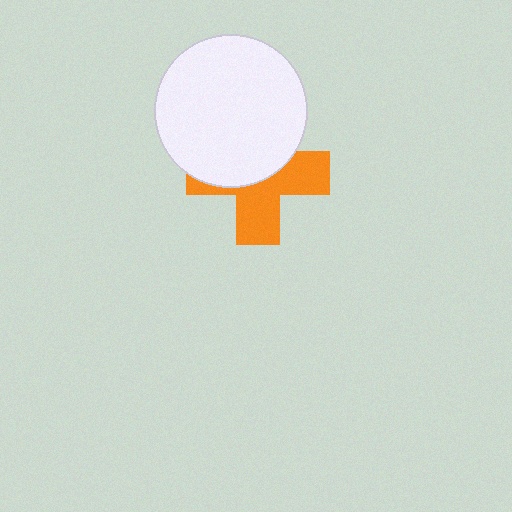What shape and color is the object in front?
The object in front is a white circle.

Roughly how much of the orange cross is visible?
About half of it is visible (roughly 51%).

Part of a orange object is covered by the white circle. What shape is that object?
It is a cross.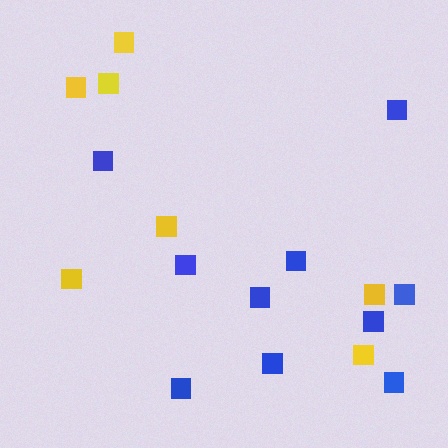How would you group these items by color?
There are 2 groups: one group of yellow squares (7) and one group of blue squares (10).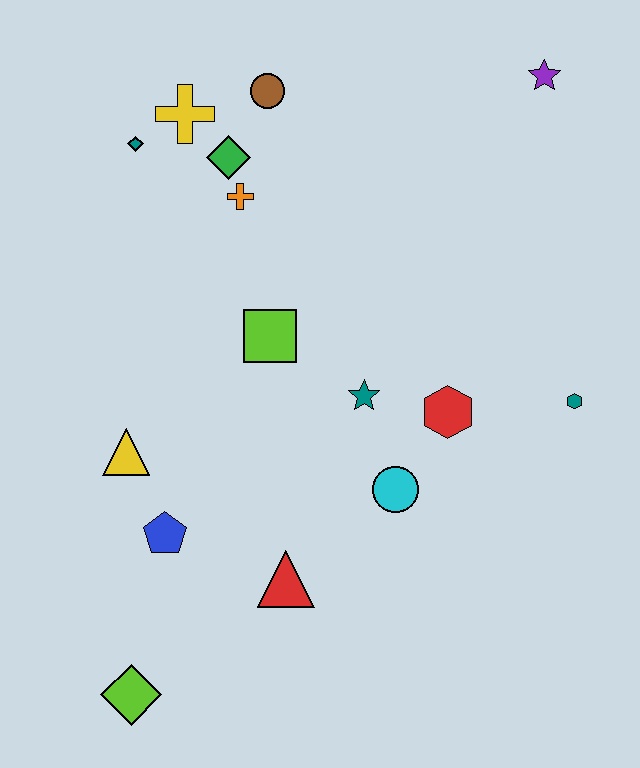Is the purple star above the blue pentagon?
Yes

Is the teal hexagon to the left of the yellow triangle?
No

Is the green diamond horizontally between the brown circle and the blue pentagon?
Yes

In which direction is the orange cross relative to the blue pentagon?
The orange cross is above the blue pentagon.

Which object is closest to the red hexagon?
The teal star is closest to the red hexagon.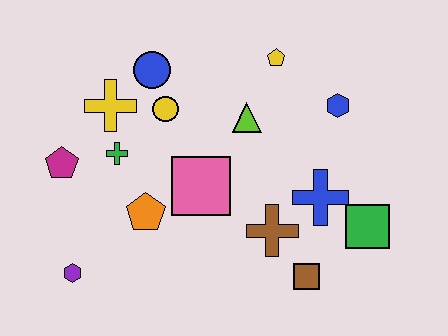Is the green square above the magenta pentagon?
No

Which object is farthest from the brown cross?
The magenta pentagon is farthest from the brown cross.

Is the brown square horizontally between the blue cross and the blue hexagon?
No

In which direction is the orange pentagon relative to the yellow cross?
The orange pentagon is below the yellow cross.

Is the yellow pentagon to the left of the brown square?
Yes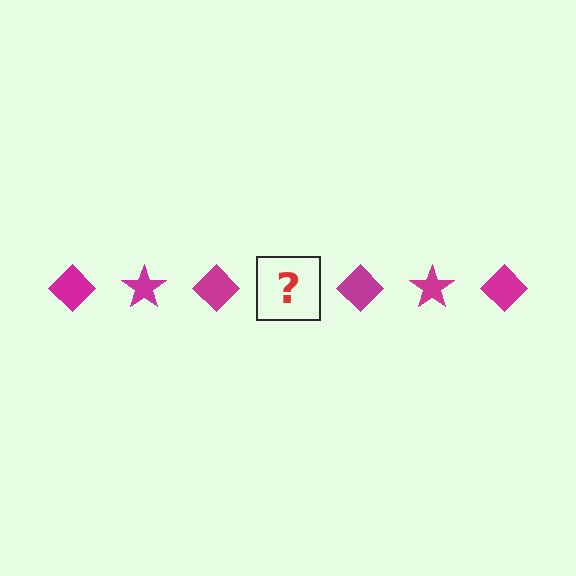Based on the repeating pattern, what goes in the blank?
The blank should be a magenta star.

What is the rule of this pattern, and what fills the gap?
The rule is that the pattern cycles through diamond, star shapes in magenta. The gap should be filled with a magenta star.